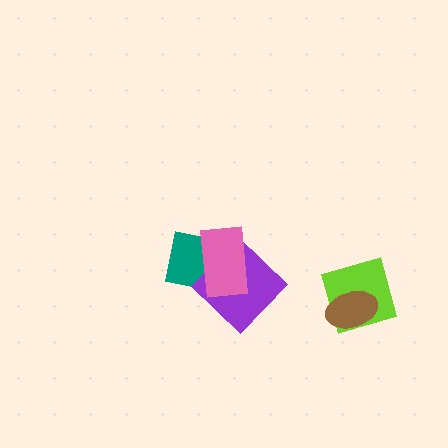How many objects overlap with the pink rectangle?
2 objects overlap with the pink rectangle.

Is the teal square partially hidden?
Yes, it is partially covered by another shape.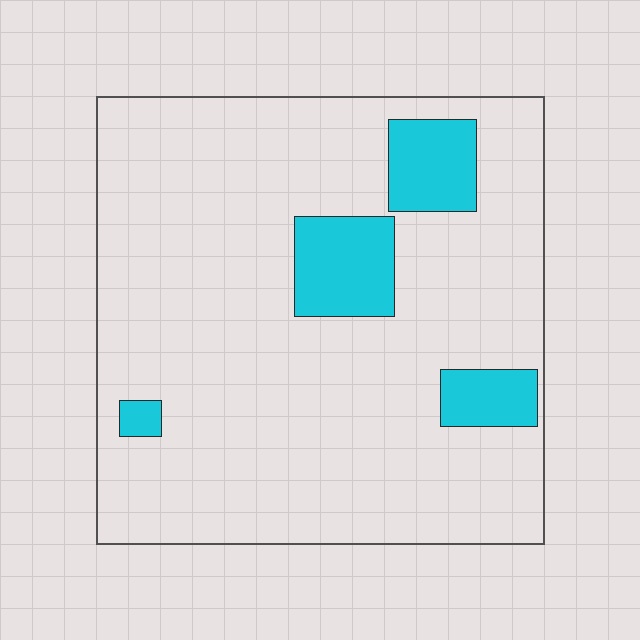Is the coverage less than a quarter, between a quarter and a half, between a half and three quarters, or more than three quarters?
Less than a quarter.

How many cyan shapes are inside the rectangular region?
4.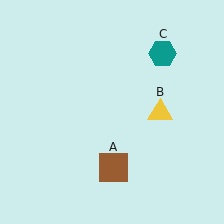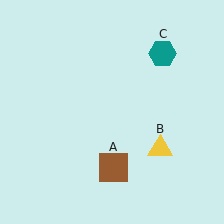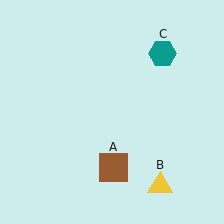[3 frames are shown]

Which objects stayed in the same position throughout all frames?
Brown square (object A) and teal hexagon (object C) remained stationary.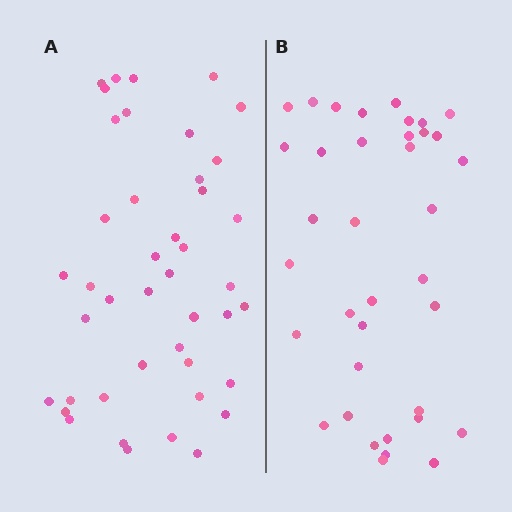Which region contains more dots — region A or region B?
Region A (the left region) has more dots.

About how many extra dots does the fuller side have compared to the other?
Region A has about 6 more dots than region B.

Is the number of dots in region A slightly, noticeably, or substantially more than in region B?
Region A has only slightly more — the two regions are fairly close. The ratio is roughly 1.2 to 1.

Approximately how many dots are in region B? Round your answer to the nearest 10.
About 40 dots. (The exact count is 37, which rounds to 40.)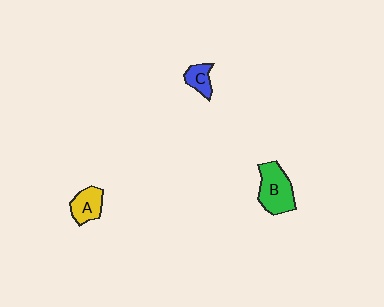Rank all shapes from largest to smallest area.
From largest to smallest: B (green), A (yellow), C (blue).